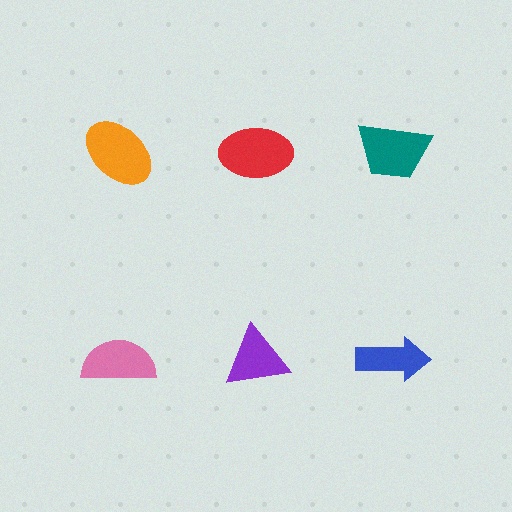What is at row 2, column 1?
A pink semicircle.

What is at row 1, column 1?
An orange ellipse.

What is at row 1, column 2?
A red ellipse.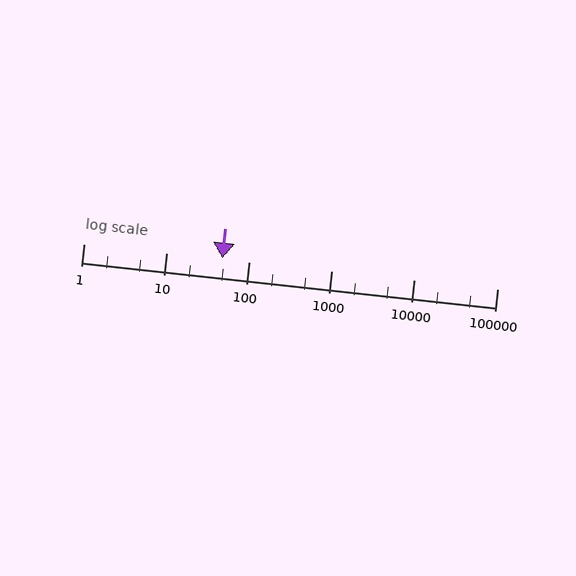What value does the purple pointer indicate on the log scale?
The pointer indicates approximately 48.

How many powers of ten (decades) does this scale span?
The scale spans 5 decades, from 1 to 100000.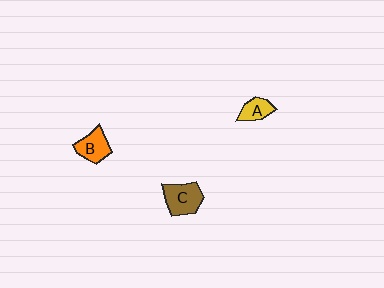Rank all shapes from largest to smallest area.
From largest to smallest: C (brown), B (orange), A (yellow).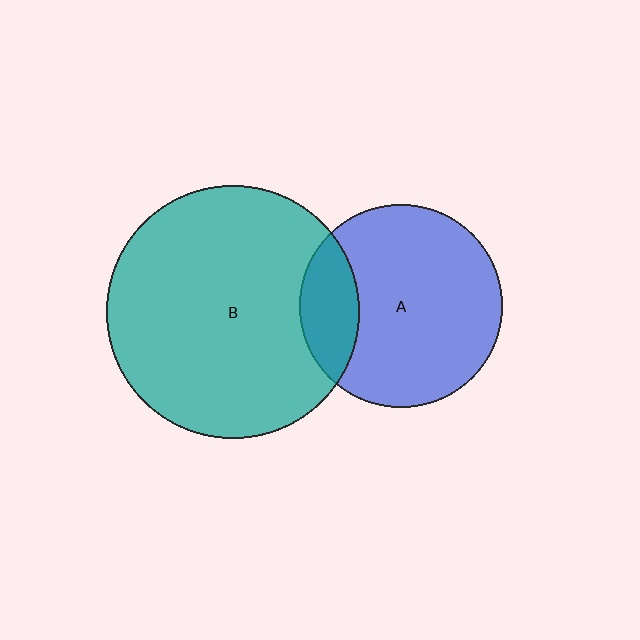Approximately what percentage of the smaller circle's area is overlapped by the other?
Approximately 20%.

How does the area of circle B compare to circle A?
Approximately 1.6 times.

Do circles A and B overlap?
Yes.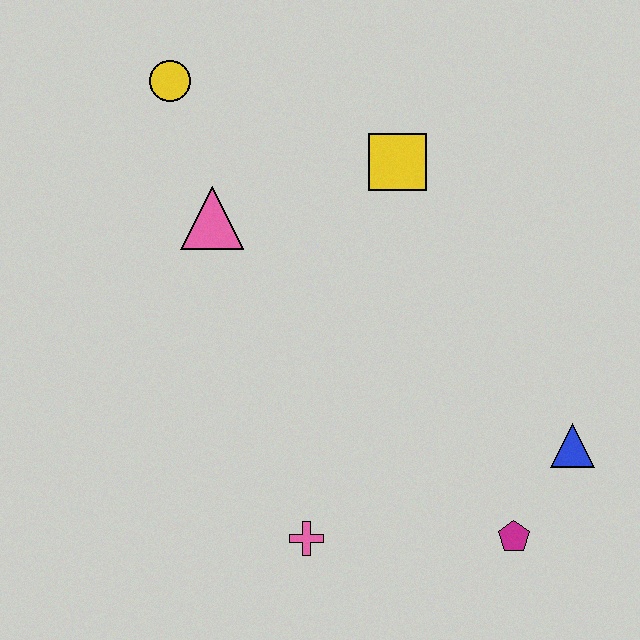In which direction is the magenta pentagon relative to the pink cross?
The magenta pentagon is to the right of the pink cross.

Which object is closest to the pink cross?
The magenta pentagon is closest to the pink cross.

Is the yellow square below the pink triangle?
No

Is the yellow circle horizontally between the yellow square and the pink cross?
No